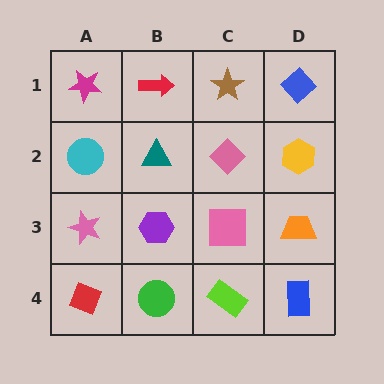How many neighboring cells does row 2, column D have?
3.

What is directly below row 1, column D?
A yellow hexagon.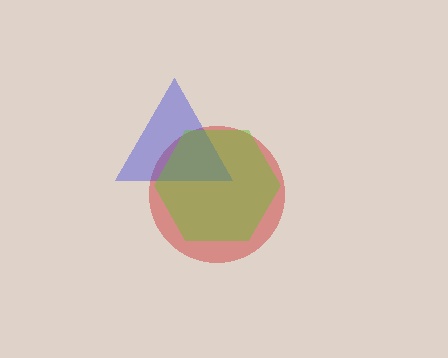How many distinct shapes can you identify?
There are 3 distinct shapes: a red circle, a blue triangle, a lime hexagon.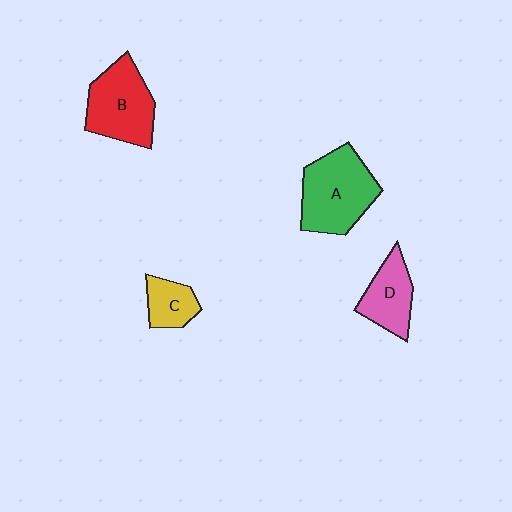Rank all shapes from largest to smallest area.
From largest to smallest: A (green), B (red), D (pink), C (yellow).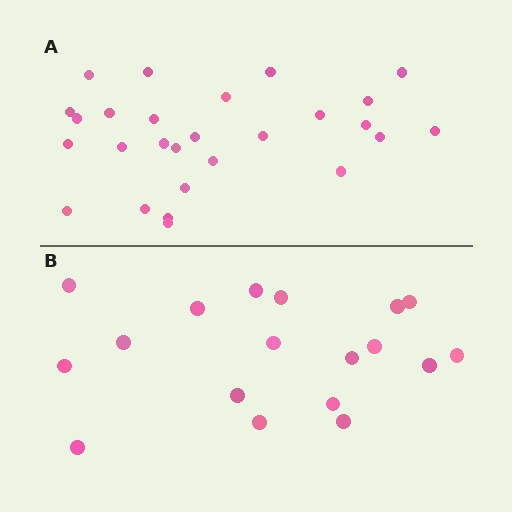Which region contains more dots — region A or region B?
Region A (the top region) has more dots.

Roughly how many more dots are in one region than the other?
Region A has roughly 8 or so more dots than region B.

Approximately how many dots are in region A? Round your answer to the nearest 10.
About 30 dots. (The exact count is 27, which rounds to 30.)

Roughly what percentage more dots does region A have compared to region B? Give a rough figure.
About 50% more.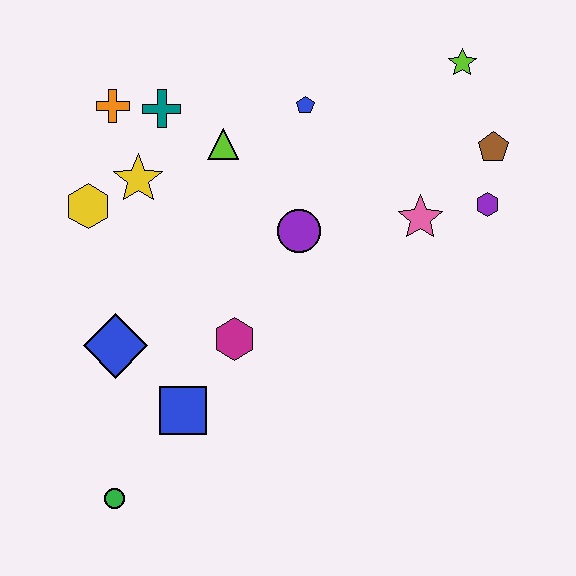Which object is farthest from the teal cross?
The green circle is farthest from the teal cross.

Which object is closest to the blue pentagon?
The lime triangle is closest to the blue pentagon.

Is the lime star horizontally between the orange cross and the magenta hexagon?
No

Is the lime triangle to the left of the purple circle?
Yes